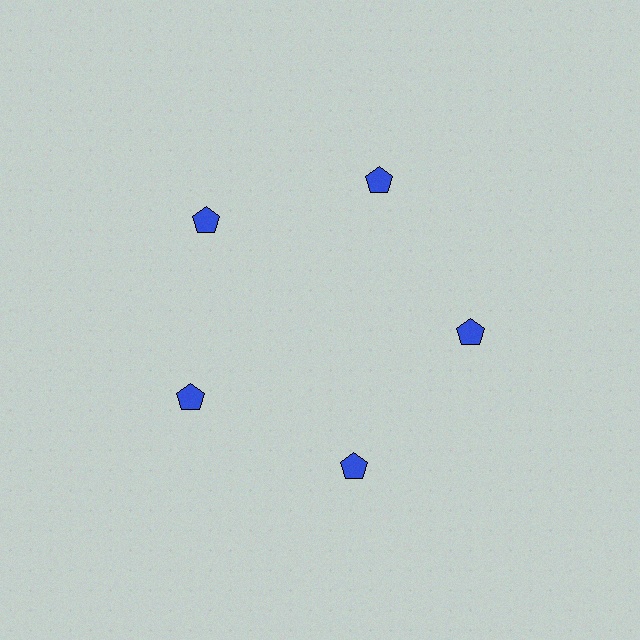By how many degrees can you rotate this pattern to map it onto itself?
The pattern maps onto itself every 72 degrees of rotation.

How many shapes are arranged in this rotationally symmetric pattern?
There are 5 shapes, arranged in 5 groups of 1.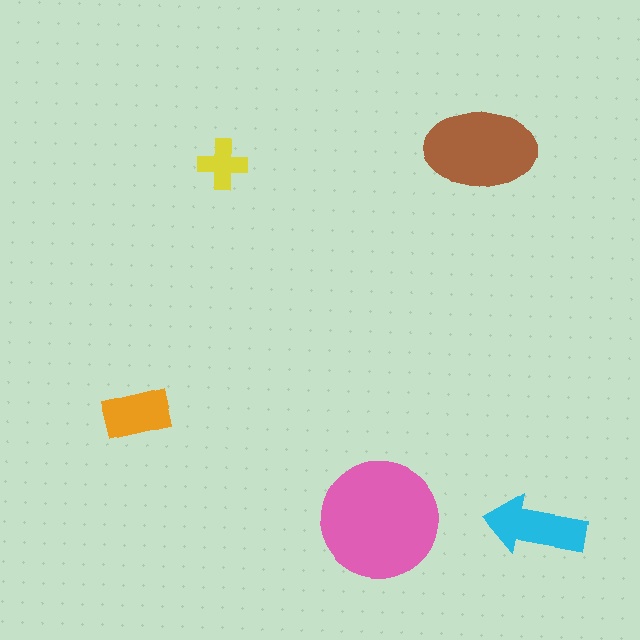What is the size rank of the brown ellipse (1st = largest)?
2nd.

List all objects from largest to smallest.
The pink circle, the brown ellipse, the cyan arrow, the orange rectangle, the yellow cross.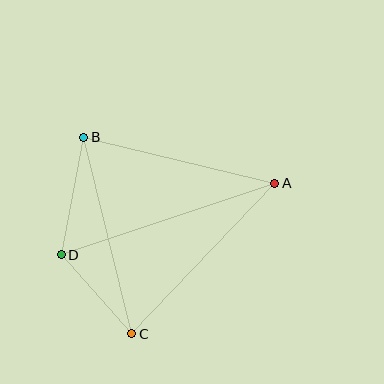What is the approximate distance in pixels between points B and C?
The distance between B and C is approximately 202 pixels.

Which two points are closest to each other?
Points C and D are closest to each other.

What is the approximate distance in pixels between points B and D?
The distance between B and D is approximately 120 pixels.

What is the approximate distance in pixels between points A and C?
The distance between A and C is approximately 207 pixels.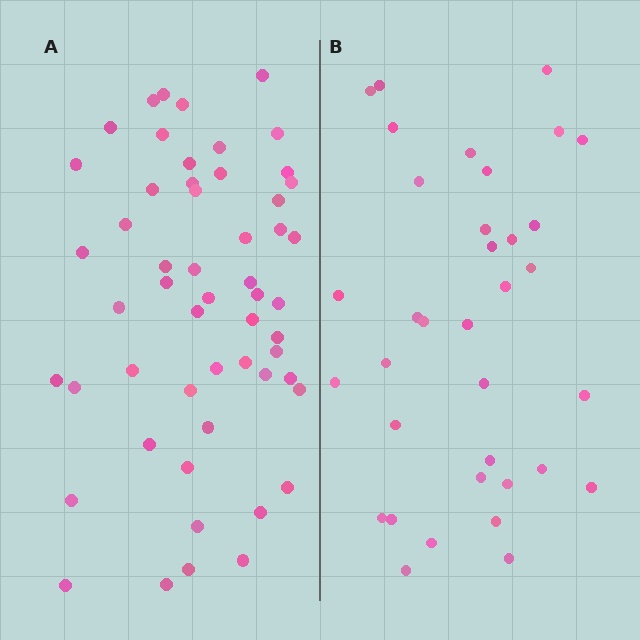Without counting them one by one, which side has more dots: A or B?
Region A (the left region) has more dots.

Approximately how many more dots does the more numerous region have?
Region A has approximately 20 more dots than region B.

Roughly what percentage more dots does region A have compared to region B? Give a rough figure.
About 55% more.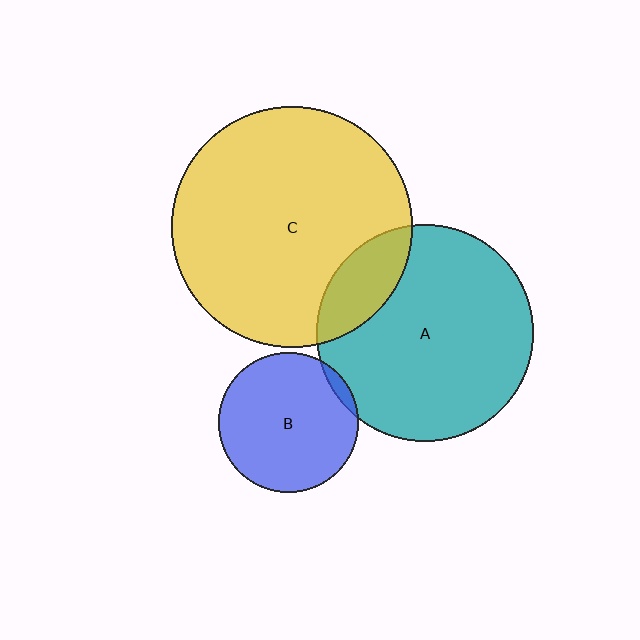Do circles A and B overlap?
Yes.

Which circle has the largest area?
Circle C (yellow).